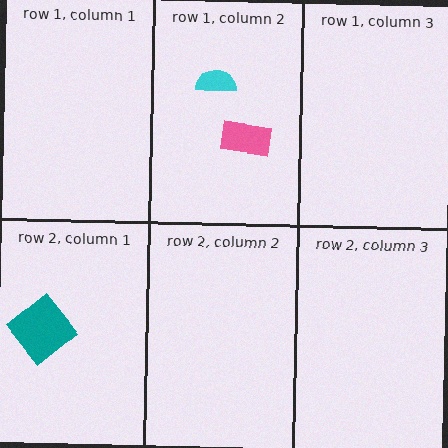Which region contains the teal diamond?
The row 2, column 1 region.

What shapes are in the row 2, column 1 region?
The teal diamond.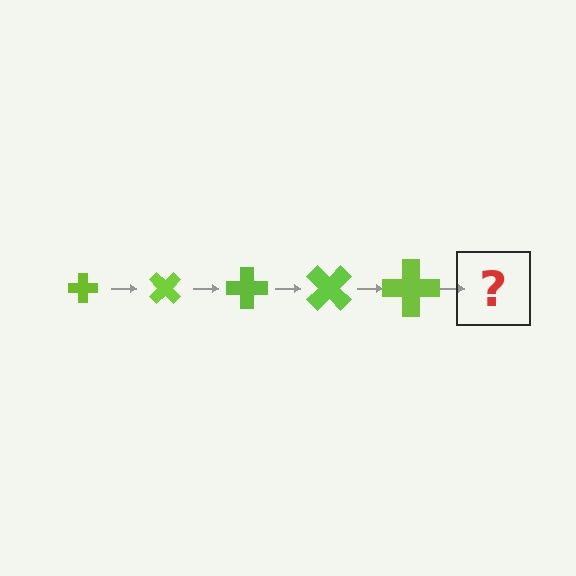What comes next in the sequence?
The next element should be a cross, larger than the previous one and rotated 225 degrees from the start.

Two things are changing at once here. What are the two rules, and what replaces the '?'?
The two rules are that the cross grows larger each step and it rotates 45 degrees each step. The '?' should be a cross, larger than the previous one and rotated 225 degrees from the start.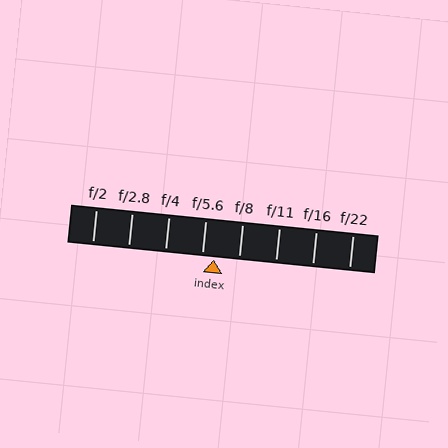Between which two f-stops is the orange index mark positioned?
The index mark is between f/5.6 and f/8.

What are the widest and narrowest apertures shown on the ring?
The widest aperture shown is f/2 and the narrowest is f/22.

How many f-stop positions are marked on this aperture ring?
There are 8 f-stop positions marked.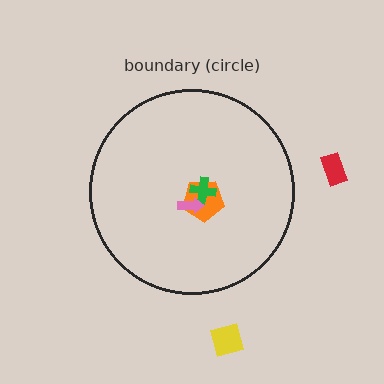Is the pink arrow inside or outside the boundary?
Inside.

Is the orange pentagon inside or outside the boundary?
Inside.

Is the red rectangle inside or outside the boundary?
Outside.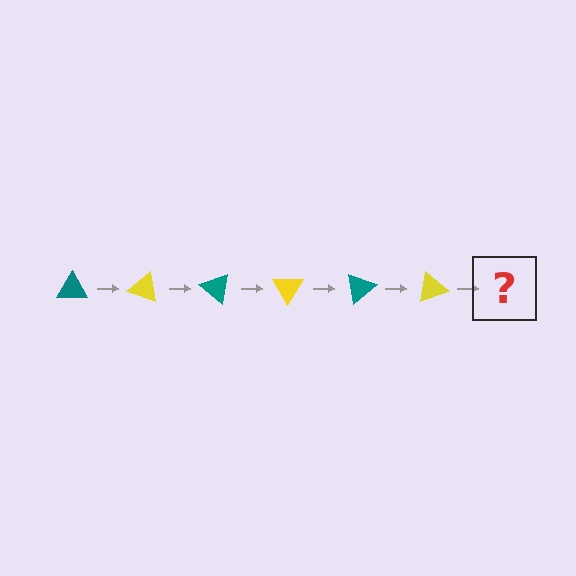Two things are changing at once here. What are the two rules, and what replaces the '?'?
The two rules are that it rotates 20 degrees each step and the color cycles through teal and yellow. The '?' should be a teal triangle, rotated 120 degrees from the start.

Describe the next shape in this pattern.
It should be a teal triangle, rotated 120 degrees from the start.